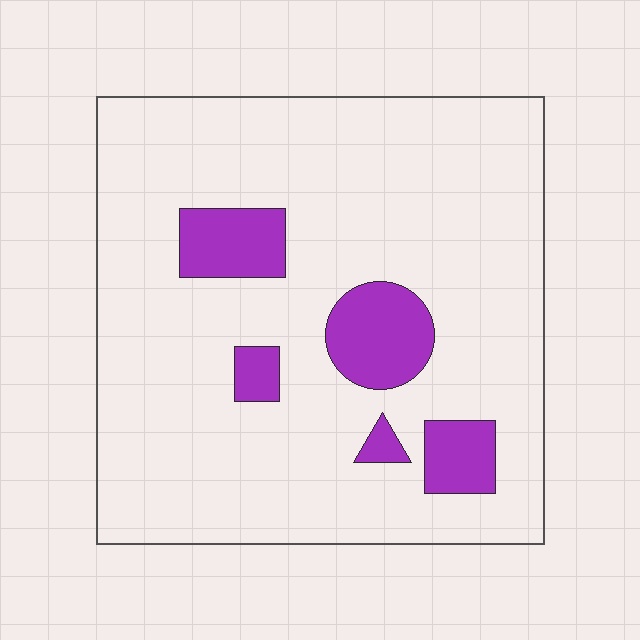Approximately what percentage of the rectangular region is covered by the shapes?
Approximately 15%.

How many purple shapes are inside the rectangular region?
5.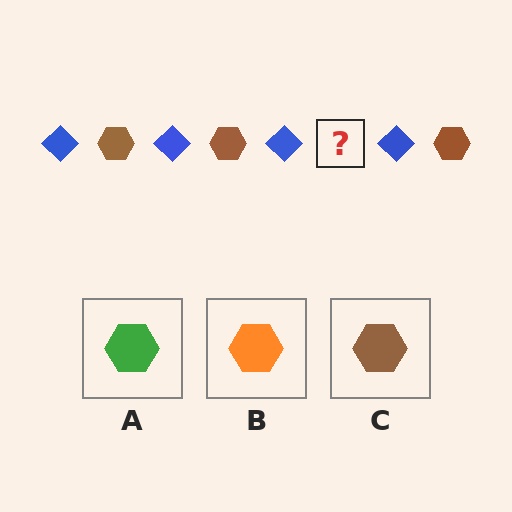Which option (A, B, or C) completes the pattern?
C.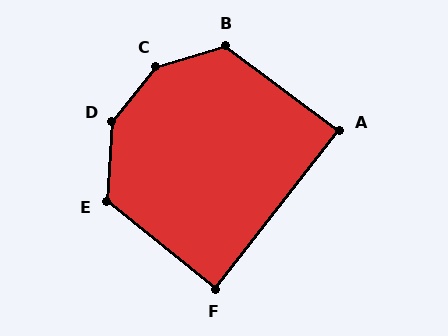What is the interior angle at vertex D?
Approximately 144 degrees (obtuse).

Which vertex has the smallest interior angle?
A, at approximately 88 degrees.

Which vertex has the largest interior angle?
C, at approximately 146 degrees.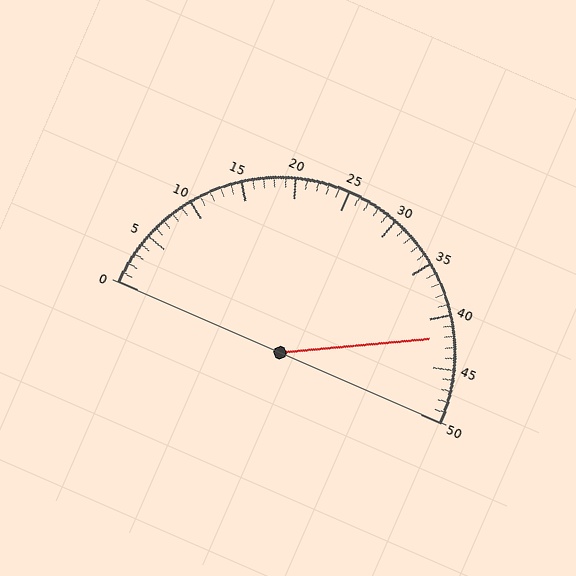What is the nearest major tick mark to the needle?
The nearest major tick mark is 40.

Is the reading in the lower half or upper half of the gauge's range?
The reading is in the upper half of the range (0 to 50).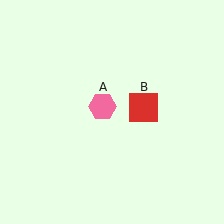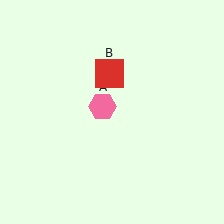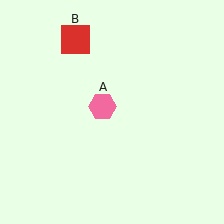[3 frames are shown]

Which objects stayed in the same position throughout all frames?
Pink hexagon (object A) remained stationary.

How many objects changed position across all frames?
1 object changed position: red square (object B).